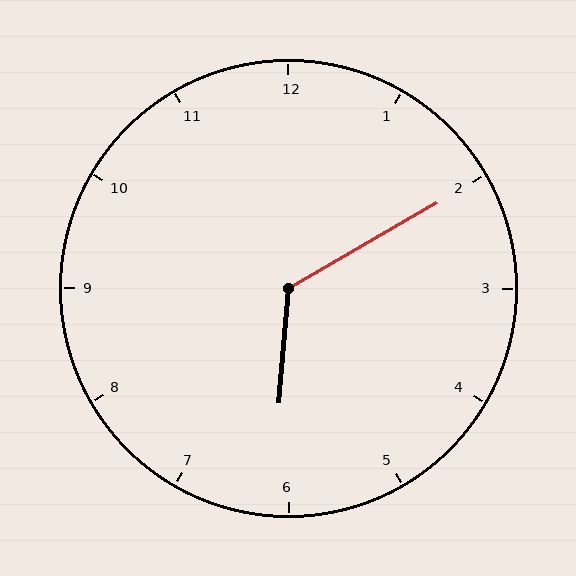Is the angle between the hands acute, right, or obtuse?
It is obtuse.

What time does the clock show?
6:10.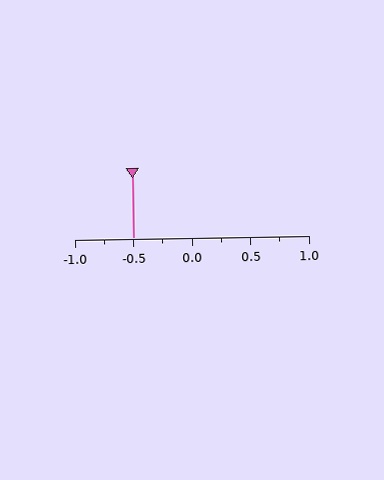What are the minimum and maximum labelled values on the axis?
The axis runs from -1.0 to 1.0.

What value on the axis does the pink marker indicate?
The marker indicates approximately -0.5.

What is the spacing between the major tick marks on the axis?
The major ticks are spaced 0.5 apart.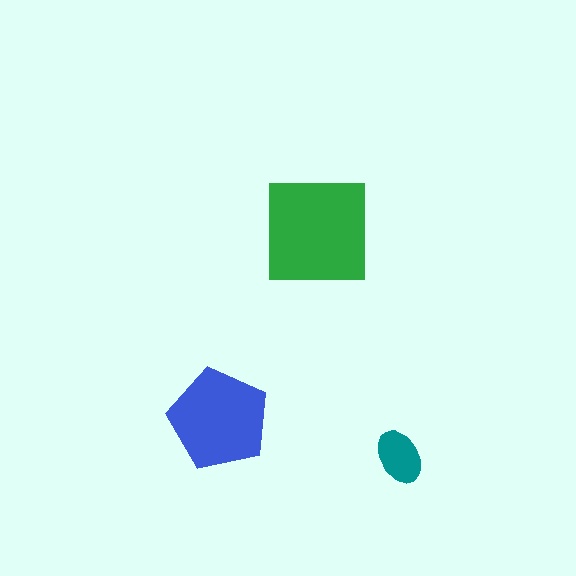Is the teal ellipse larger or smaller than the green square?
Smaller.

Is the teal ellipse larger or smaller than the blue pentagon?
Smaller.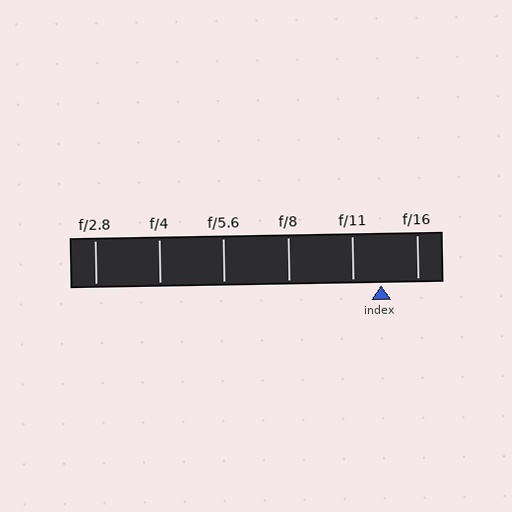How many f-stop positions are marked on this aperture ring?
There are 6 f-stop positions marked.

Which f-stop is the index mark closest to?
The index mark is closest to f/11.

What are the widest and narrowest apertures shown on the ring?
The widest aperture shown is f/2.8 and the narrowest is f/16.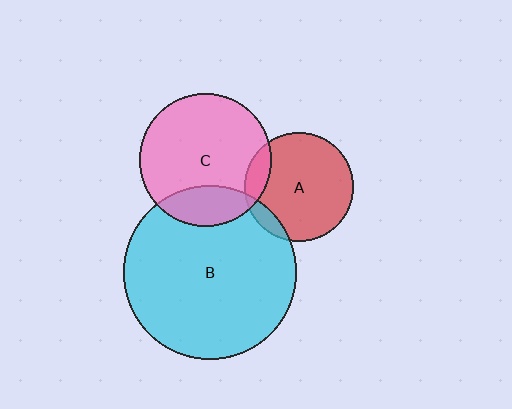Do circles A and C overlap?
Yes.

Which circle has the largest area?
Circle B (cyan).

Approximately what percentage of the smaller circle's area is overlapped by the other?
Approximately 10%.